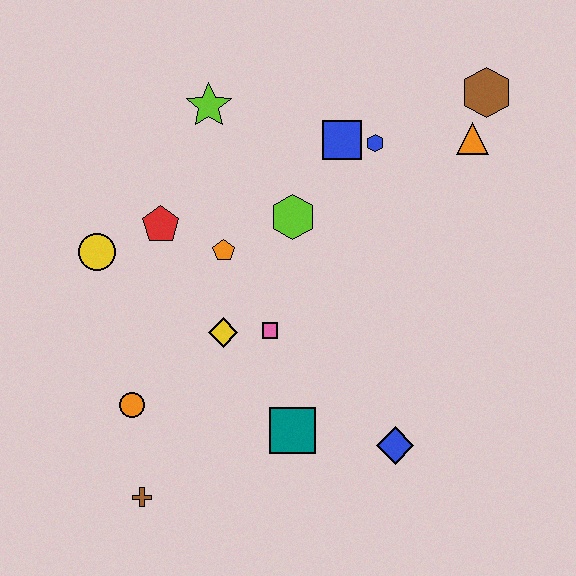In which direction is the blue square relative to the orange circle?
The blue square is above the orange circle.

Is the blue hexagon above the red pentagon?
Yes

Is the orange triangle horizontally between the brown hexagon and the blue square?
Yes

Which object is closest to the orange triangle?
The brown hexagon is closest to the orange triangle.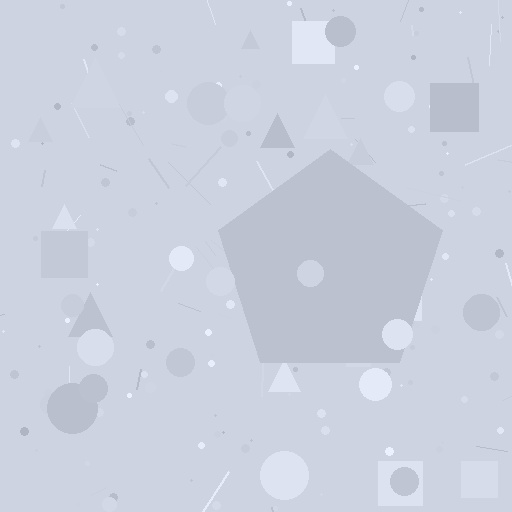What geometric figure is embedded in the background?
A pentagon is embedded in the background.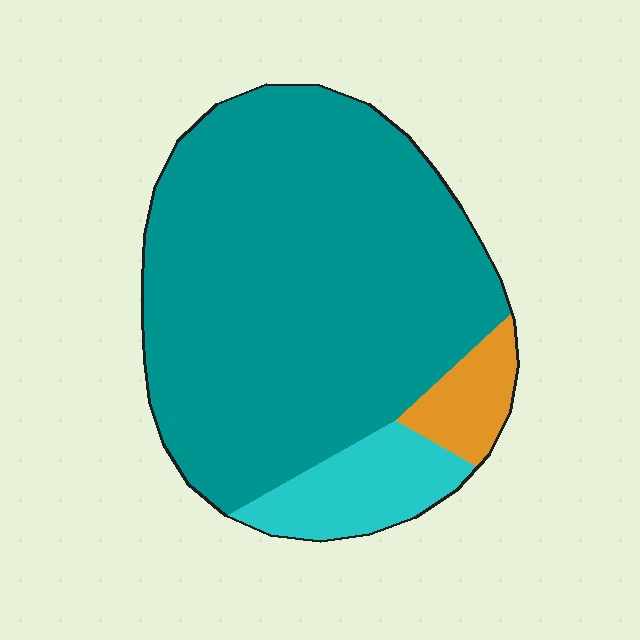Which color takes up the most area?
Teal, at roughly 80%.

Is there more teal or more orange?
Teal.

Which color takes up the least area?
Orange, at roughly 5%.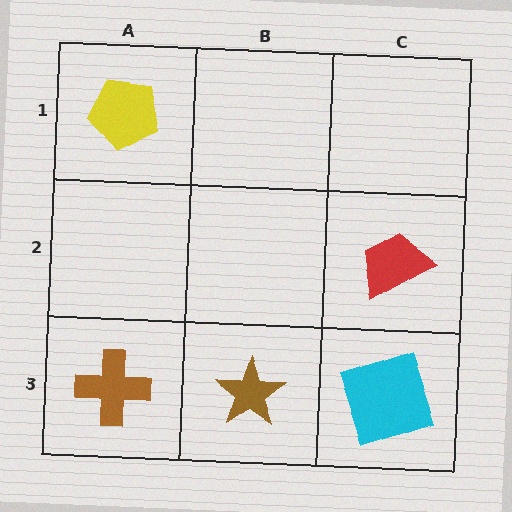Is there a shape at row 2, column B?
No, that cell is empty.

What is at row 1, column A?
A yellow pentagon.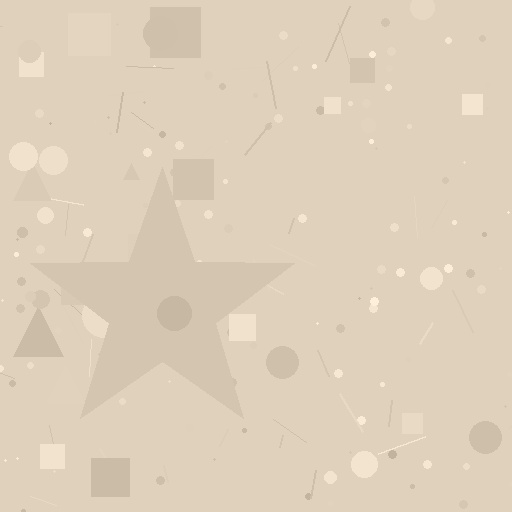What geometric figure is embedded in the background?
A star is embedded in the background.